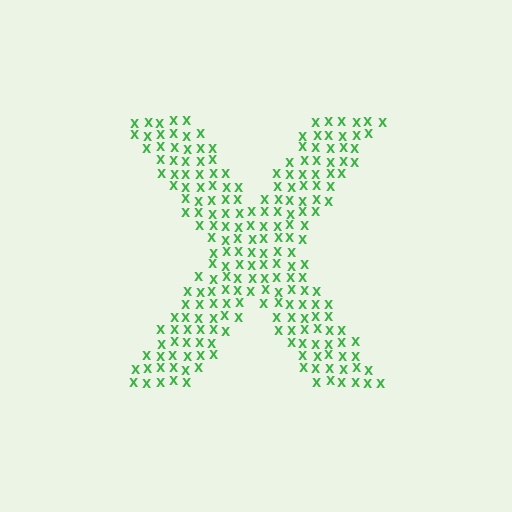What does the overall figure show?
The overall figure shows the letter X.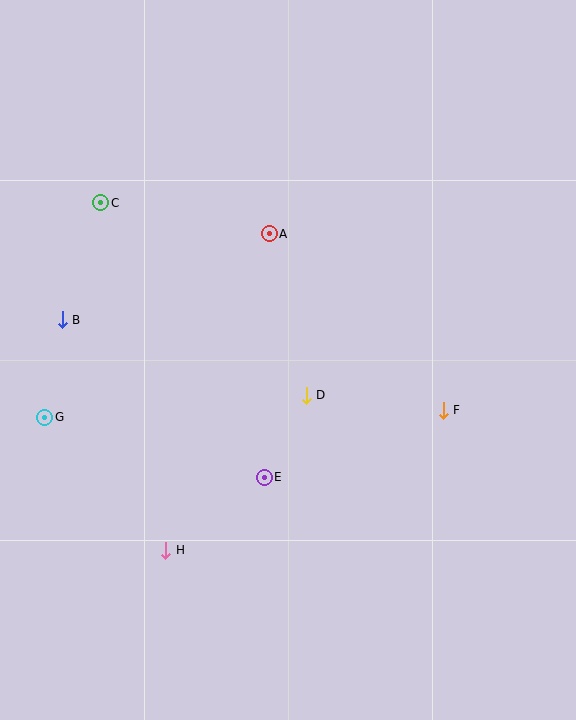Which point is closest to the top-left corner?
Point C is closest to the top-left corner.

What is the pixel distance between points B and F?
The distance between B and F is 391 pixels.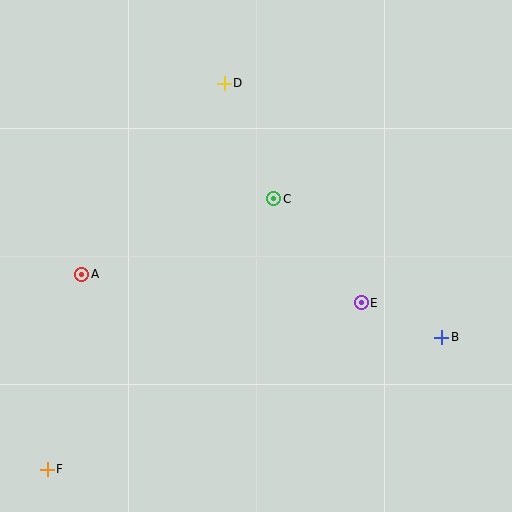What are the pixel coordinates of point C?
Point C is at (274, 199).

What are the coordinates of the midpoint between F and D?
The midpoint between F and D is at (136, 276).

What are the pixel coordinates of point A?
Point A is at (82, 274).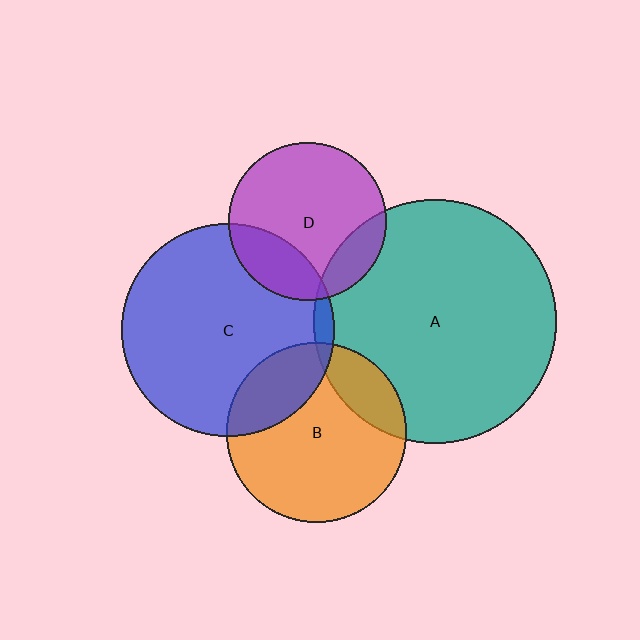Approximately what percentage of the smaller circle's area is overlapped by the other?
Approximately 25%.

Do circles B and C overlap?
Yes.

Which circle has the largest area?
Circle A (teal).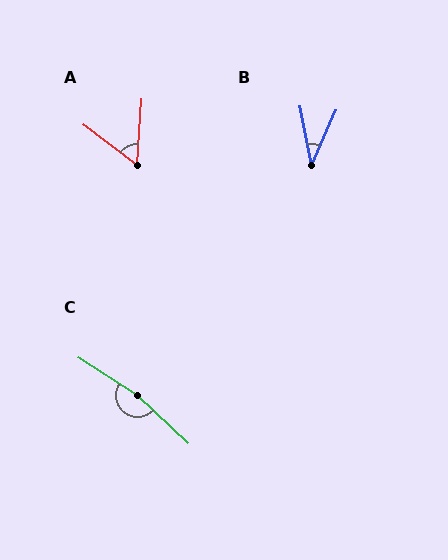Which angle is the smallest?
B, at approximately 35 degrees.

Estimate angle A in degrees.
Approximately 56 degrees.